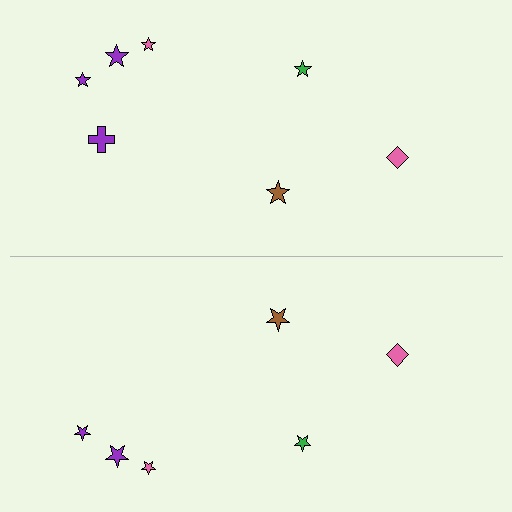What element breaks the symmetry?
A purple cross is missing from the bottom side.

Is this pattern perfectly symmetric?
No, the pattern is not perfectly symmetric. A purple cross is missing from the bottom side.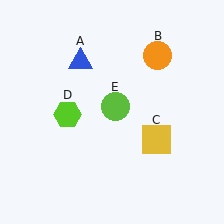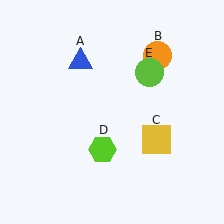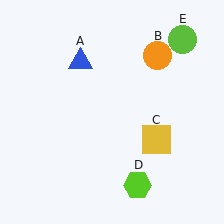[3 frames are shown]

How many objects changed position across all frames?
2 objects changed position: lime hexagon (object D), lime circle (object E).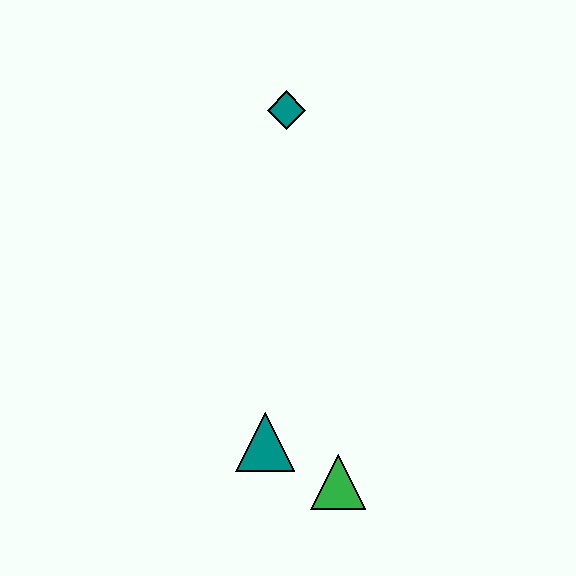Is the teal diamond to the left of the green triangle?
Yes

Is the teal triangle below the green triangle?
No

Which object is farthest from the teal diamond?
The green triangle is farthest from the teal diamond.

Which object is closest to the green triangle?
The teal triangle is closest to the green triangle.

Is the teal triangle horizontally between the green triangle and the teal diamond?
No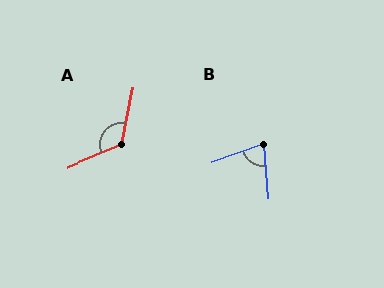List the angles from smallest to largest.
B (75°), A (125°).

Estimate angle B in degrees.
Approximately 75 degrees.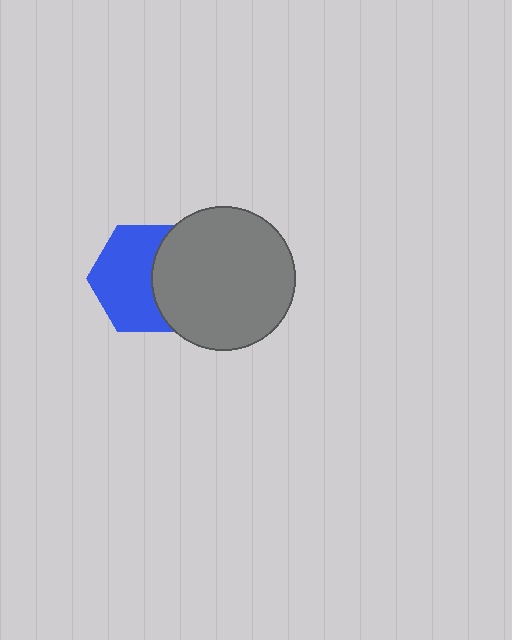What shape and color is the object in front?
The object in front is a gray circle.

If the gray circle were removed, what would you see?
You would see the complete blue hexagon.